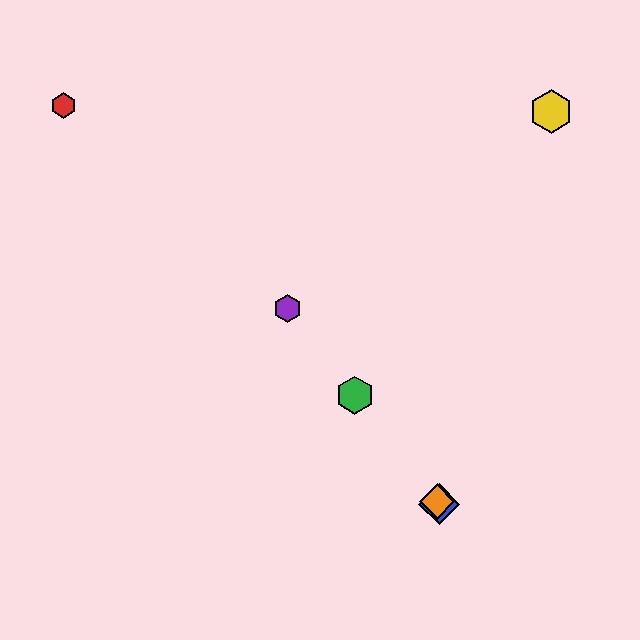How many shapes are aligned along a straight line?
4 shapes (the blue diamond, the green hexagon, the purple hexagon, the orange diamond) are aligned along a straight line.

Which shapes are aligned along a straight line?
The blue diamond, the green hexagon, the purple hexagon, the orange diamond are aligned along a straight line.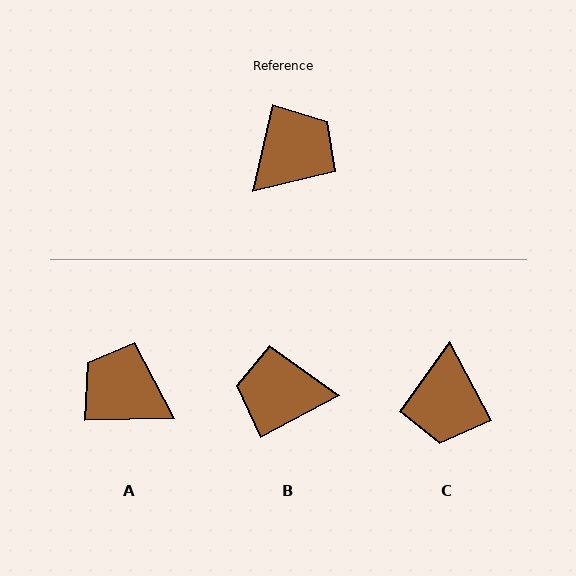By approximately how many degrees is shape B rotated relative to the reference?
Approximately 131 degrees counter-clockwise.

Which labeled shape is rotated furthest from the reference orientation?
C, about 139 degrees away.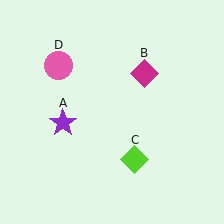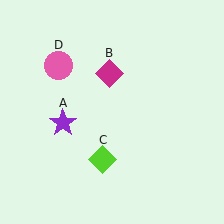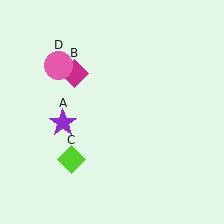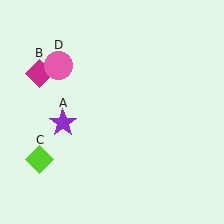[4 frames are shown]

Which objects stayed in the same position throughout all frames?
Purple star (object A) and pink circle (object D) remained stationary.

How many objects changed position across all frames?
2 objects changed position: magenta diamond (object B), lime diamond (object C).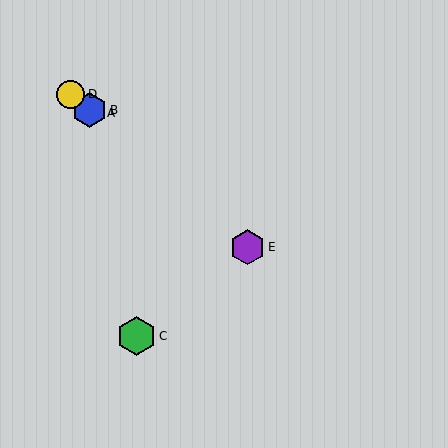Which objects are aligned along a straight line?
Objects A, B, D, E are aligned along a straight line.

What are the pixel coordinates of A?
Object A is at (93, 113).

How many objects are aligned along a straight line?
4 objects (A, B, D, E) are aligned along a straight line.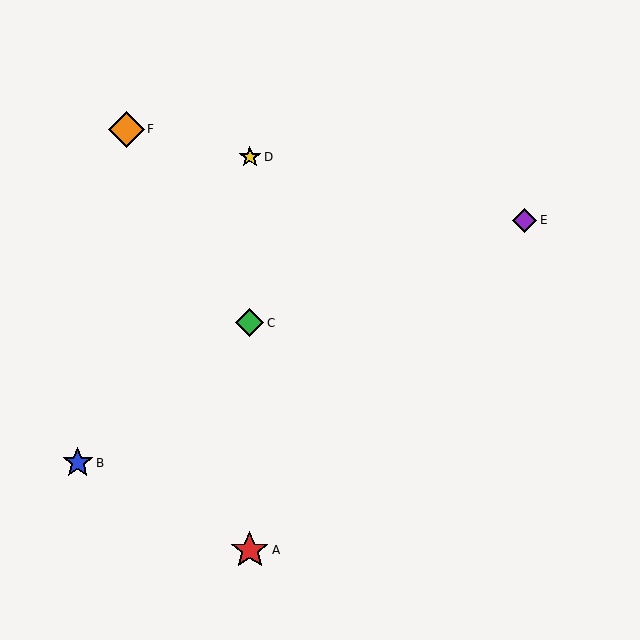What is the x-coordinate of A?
Object A is at x≈250.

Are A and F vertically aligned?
No, A is at x≈250 and F is at x≈126.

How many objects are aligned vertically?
3 objects (A, C, D) are aligned vertically.